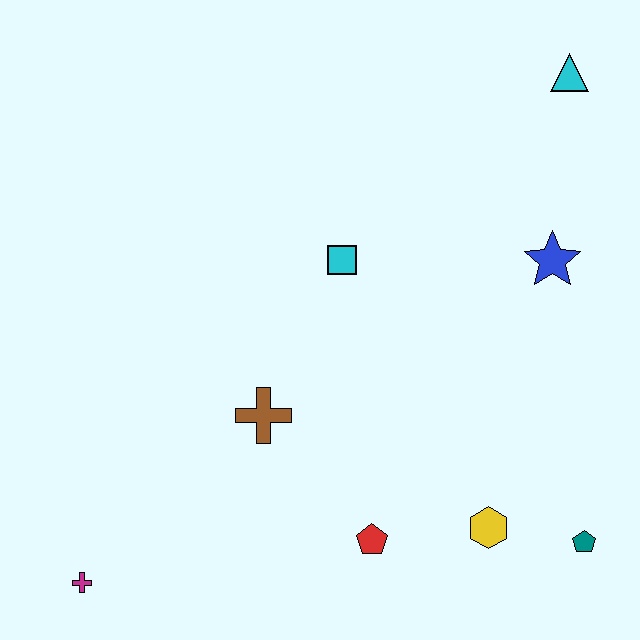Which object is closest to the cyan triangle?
The blue star is closest to the cyan triangle.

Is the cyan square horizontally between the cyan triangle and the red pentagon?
No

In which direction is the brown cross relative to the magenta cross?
The brown cross is to the right of the magenta cross.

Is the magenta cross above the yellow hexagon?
No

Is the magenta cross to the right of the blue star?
No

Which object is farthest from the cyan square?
The magenta cross is farthest from the cyan square.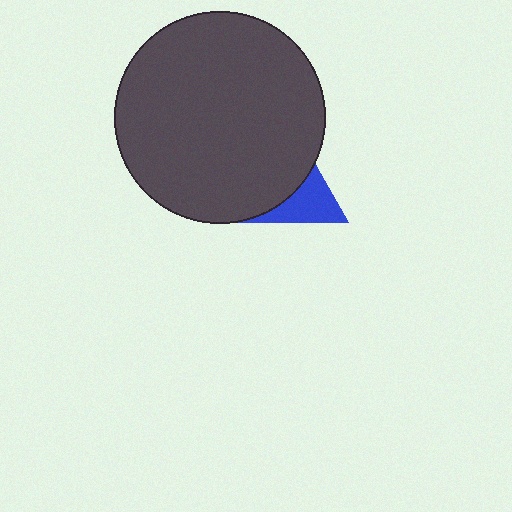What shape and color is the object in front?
The object in front is a dark gray circle.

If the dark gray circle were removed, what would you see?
You would see the complete blue triangle.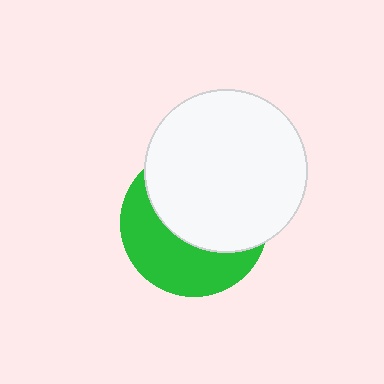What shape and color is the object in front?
The object in front is a white circle.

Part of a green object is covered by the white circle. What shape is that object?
It is a circle.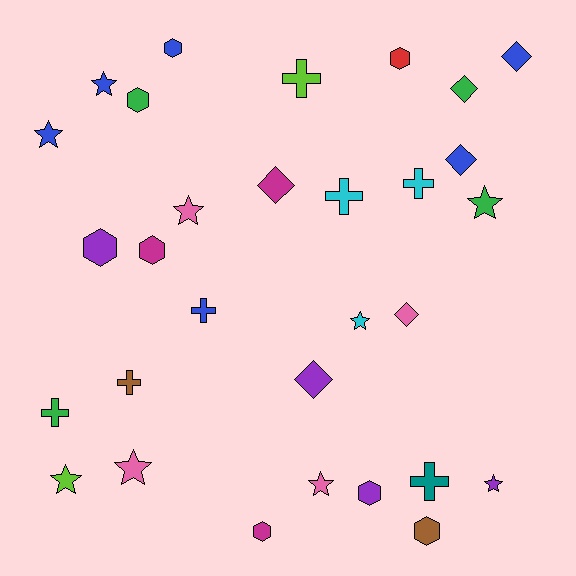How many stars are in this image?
There are 9 stars.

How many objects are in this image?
There are 30 objects.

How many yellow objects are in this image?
There are no yellow objects.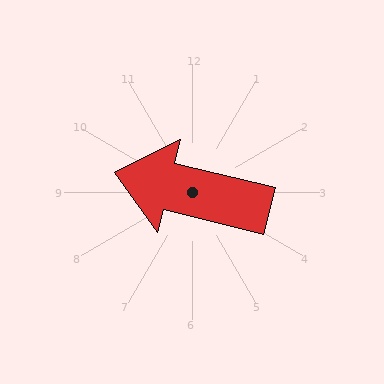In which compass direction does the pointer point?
West.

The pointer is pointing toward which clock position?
Roughly 9 o'clock.